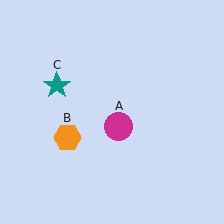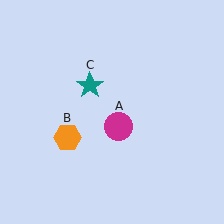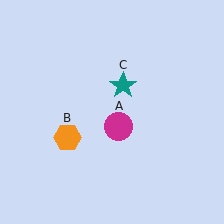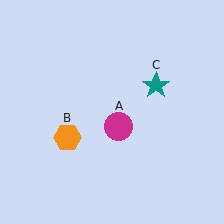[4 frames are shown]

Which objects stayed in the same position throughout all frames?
Magenta circle (object A) and orange hexagon (object B) remained stationary.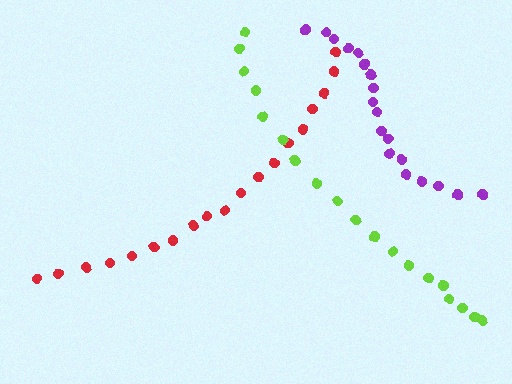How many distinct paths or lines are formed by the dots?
There are 3 distinct paths.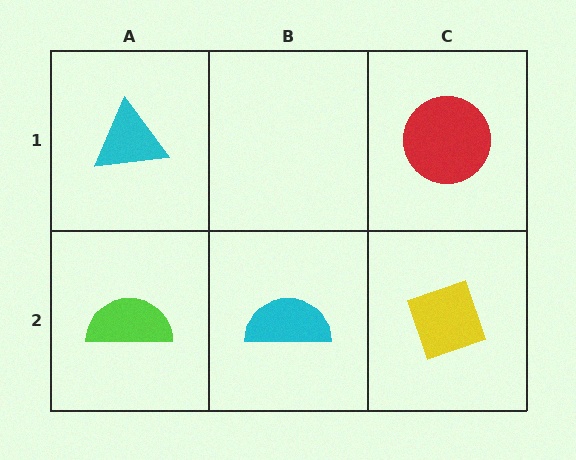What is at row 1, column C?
A red circle.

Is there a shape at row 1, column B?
No, that cell is empty.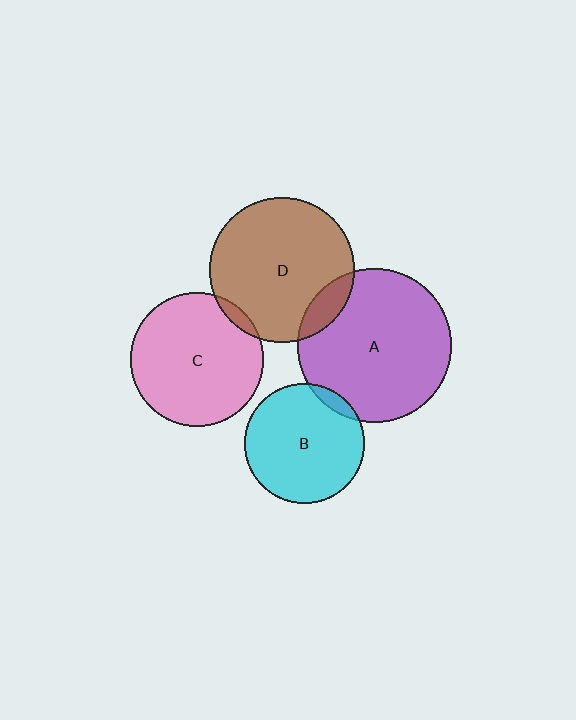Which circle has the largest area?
Circle A (purple).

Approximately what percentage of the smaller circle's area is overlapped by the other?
Approximately 10%.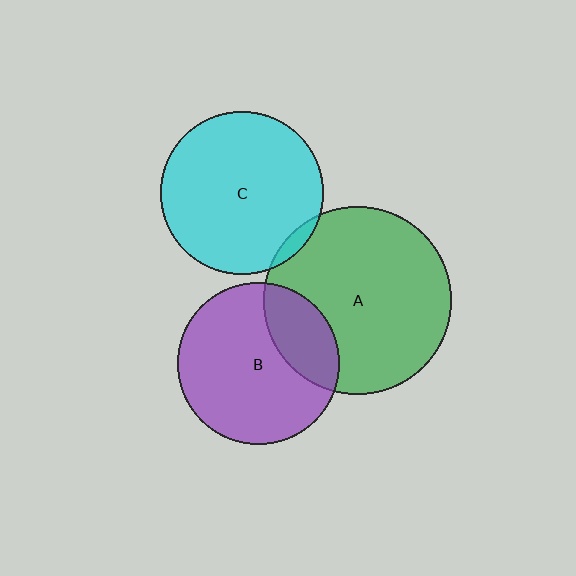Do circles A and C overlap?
Yes.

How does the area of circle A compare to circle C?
Approximately 1.3 times.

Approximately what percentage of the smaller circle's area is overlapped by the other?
Approximately 5%.